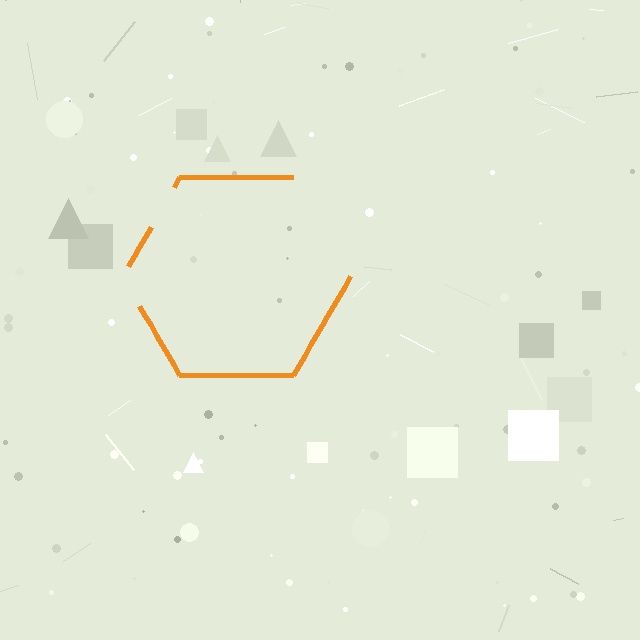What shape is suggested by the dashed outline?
The dashed outline suggests a hexagon.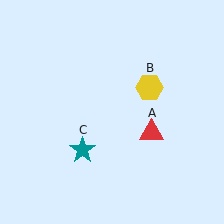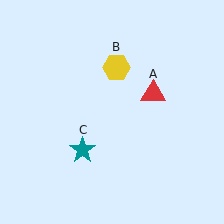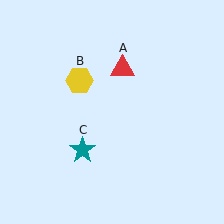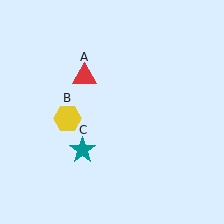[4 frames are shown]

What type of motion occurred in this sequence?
The red triangle (object A), yellow hexagon (object B) rotated counterclockwise around the center of the scene.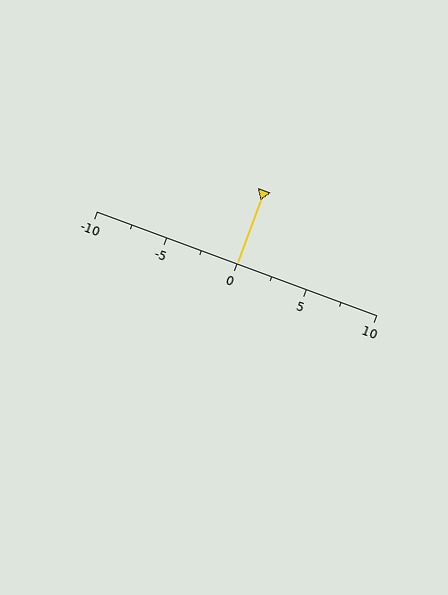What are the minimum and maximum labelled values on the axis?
The axis runs from -10 to 10.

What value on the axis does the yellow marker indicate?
The marker indicates approximately 0.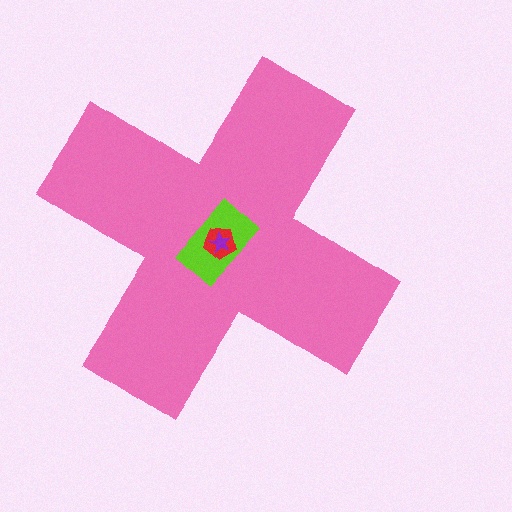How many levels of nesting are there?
4.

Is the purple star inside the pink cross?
Yes.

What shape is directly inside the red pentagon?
The purple star.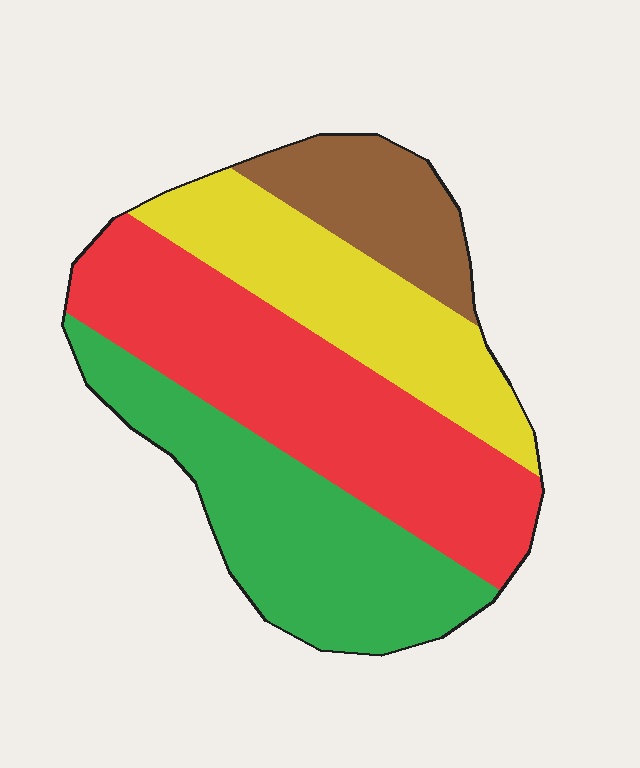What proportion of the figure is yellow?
Yellow covers around 25% of the figure.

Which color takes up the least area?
Brown, at roughly 15%.